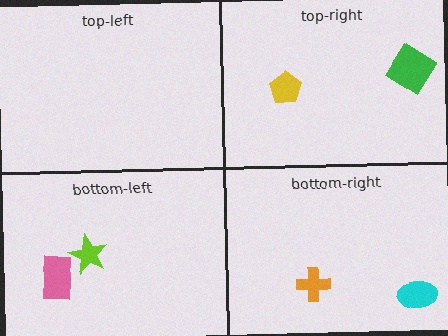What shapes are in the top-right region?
The yellow pentagon, the green diamond.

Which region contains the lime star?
The bottom-left region.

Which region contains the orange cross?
The bottom-right region.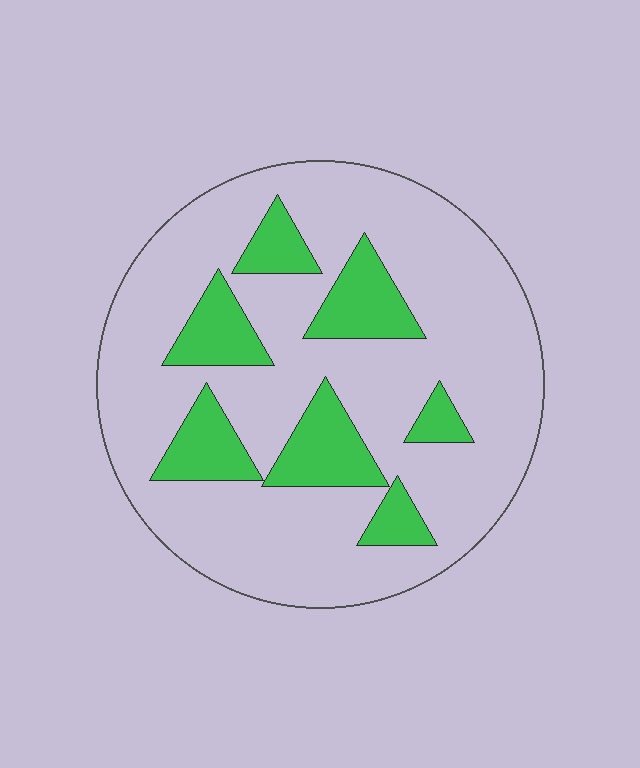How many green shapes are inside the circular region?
7.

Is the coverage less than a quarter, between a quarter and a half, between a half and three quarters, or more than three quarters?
Less than a quarter.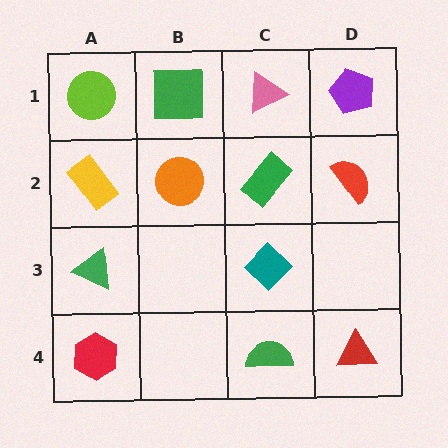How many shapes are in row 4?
3 shapes.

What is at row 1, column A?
A lime circle.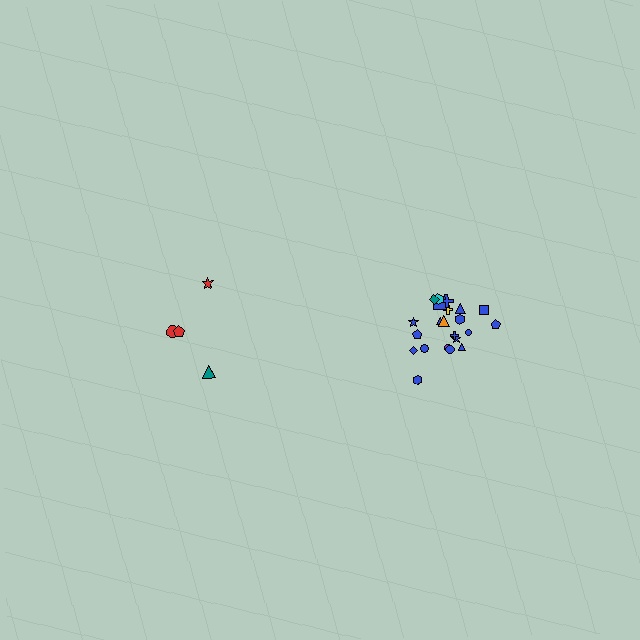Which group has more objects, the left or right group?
The right group.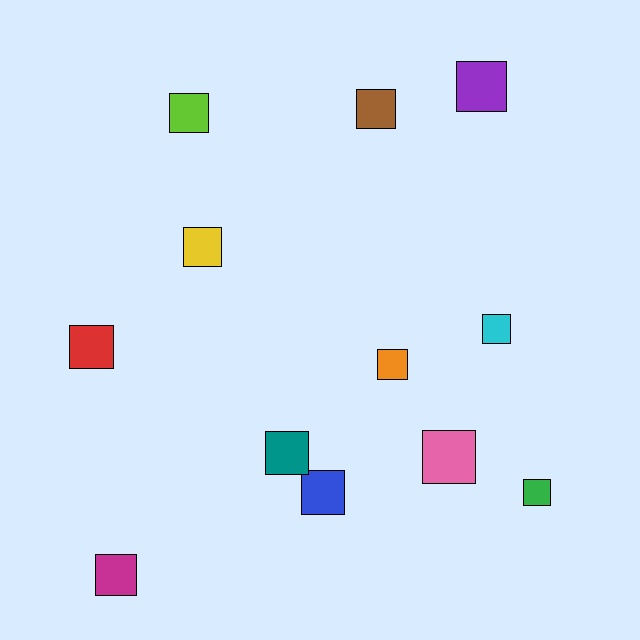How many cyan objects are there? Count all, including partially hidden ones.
There is 1 cyan object.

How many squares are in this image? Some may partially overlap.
There are 12 squares.